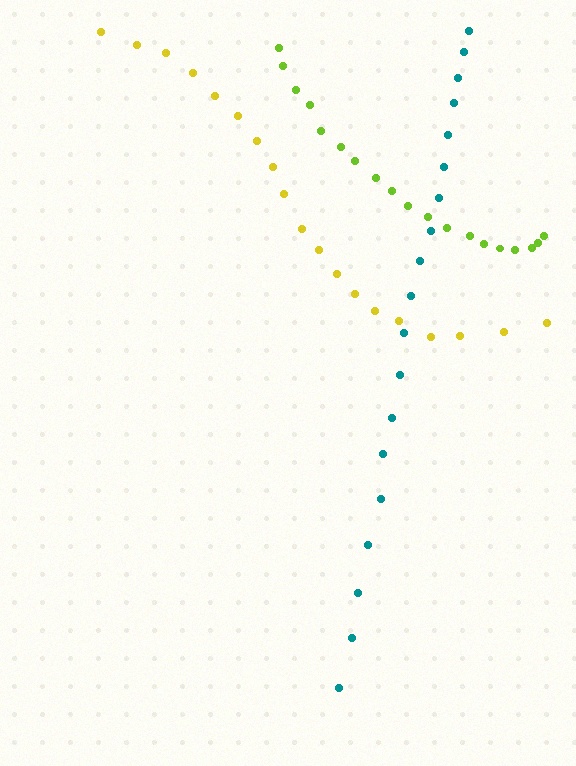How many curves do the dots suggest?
There are 3 distinct paths.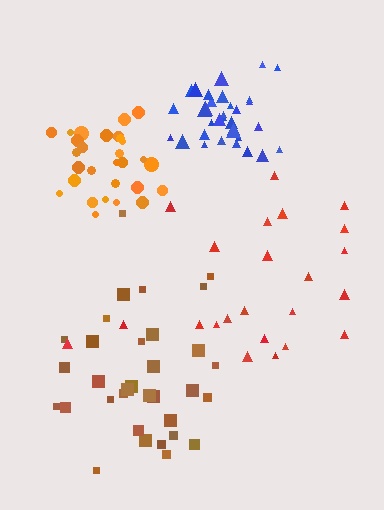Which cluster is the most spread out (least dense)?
Red.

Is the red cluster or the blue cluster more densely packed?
Blue.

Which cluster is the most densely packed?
Blue.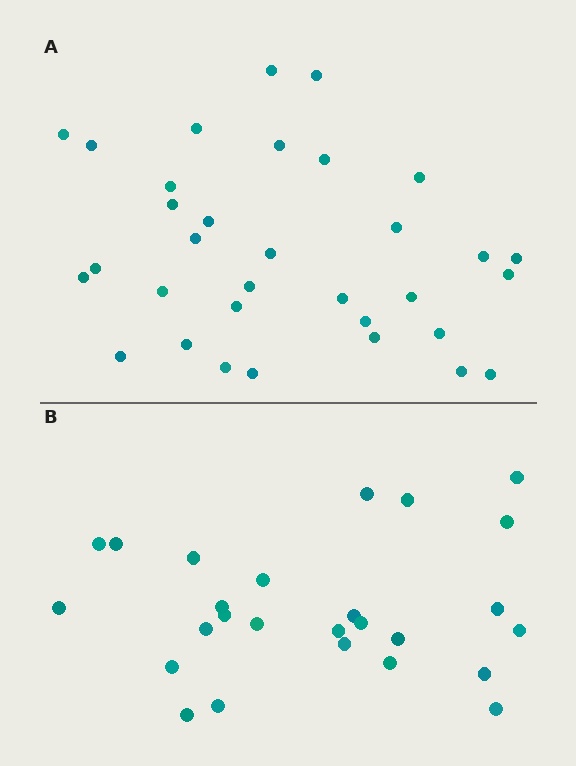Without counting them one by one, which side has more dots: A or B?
Region A (the top region) has more dots.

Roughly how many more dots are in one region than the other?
Region A has roughly 8 or so more dots than region B.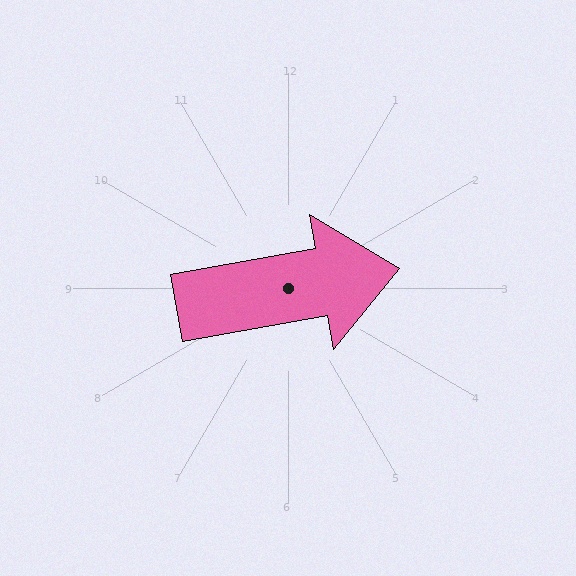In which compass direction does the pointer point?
East.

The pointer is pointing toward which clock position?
Roughly 3 o'clock.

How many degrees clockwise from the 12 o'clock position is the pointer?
Approximately 80 degrees.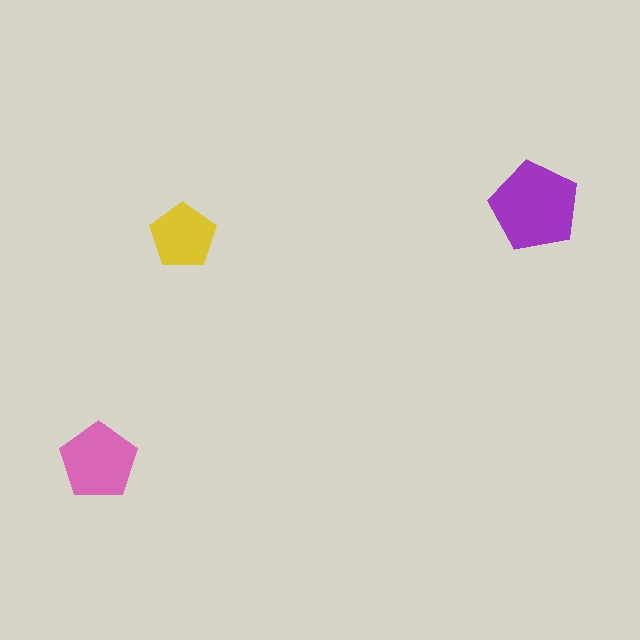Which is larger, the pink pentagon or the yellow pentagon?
The pink one.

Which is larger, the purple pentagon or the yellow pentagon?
The purple one.